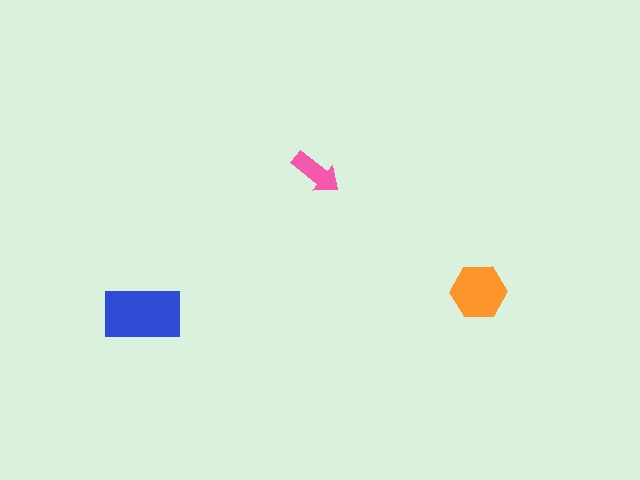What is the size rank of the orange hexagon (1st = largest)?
2nd.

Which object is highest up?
The pink arrow is topmost.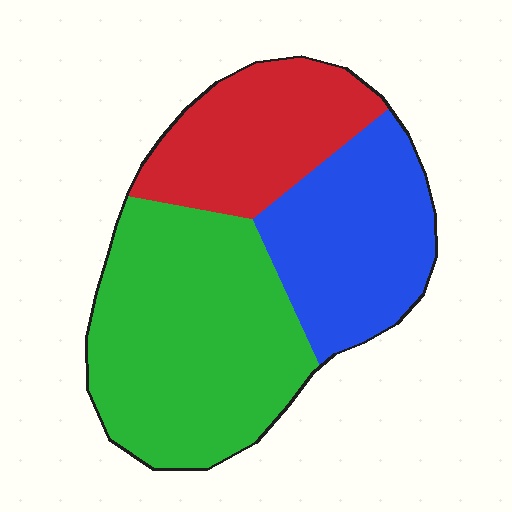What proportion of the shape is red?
Red takes up about one quarter (1/4) of the shape.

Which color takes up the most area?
Green, at roughly 45%.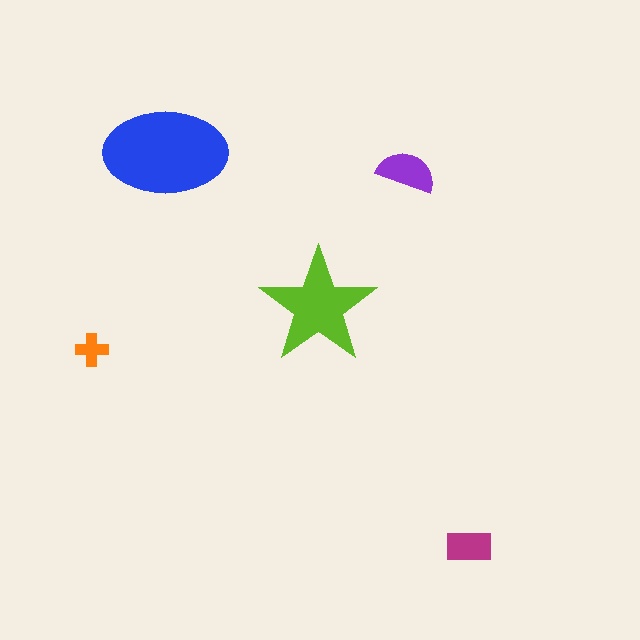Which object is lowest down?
The magenta rectangle is bottommost.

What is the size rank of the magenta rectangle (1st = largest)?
4th.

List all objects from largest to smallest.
The blue ellipse, the lime star, the purple semicircle, the magenta rectangle, the orange cross.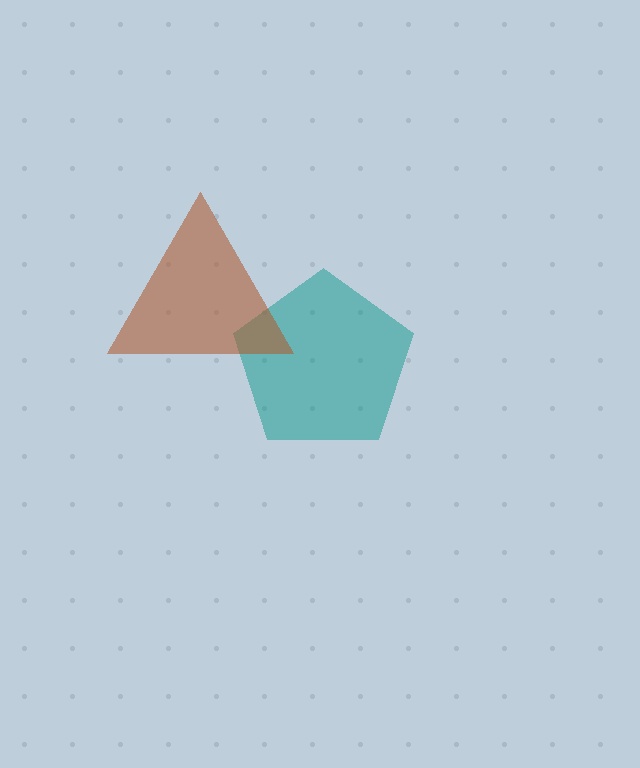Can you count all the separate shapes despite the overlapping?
Yes, there are 2 separate shapes.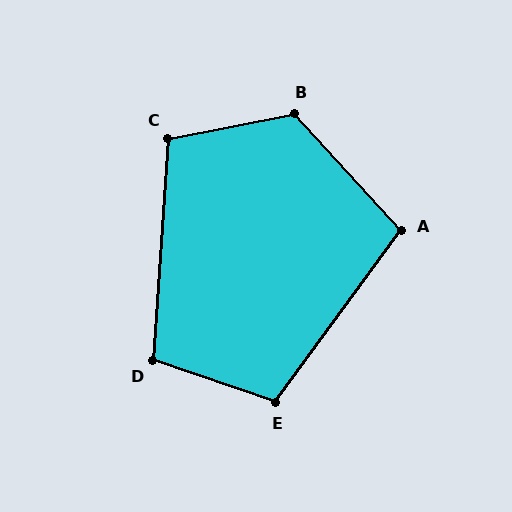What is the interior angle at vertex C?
Approximately 105 degrees (obtuse).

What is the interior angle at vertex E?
Approximately 108 degrees (obtuse).